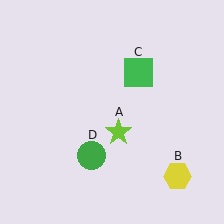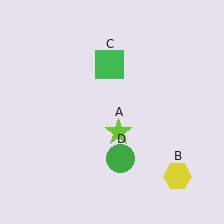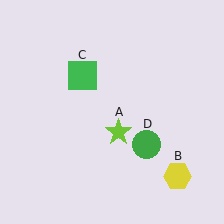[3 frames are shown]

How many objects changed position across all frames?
2 objects changed position: green square (object C), green circle (object D).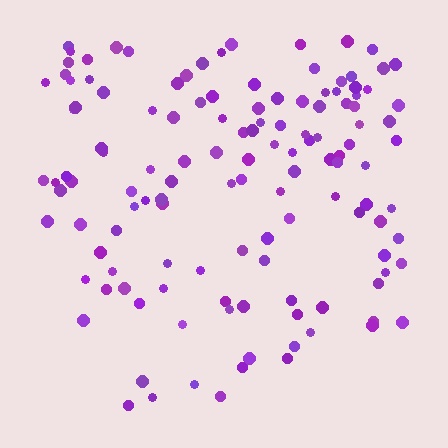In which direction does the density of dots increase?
From bottom to top, with the top side densest.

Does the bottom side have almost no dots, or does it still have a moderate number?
Still a moderate number, just noticeably fewer than the top.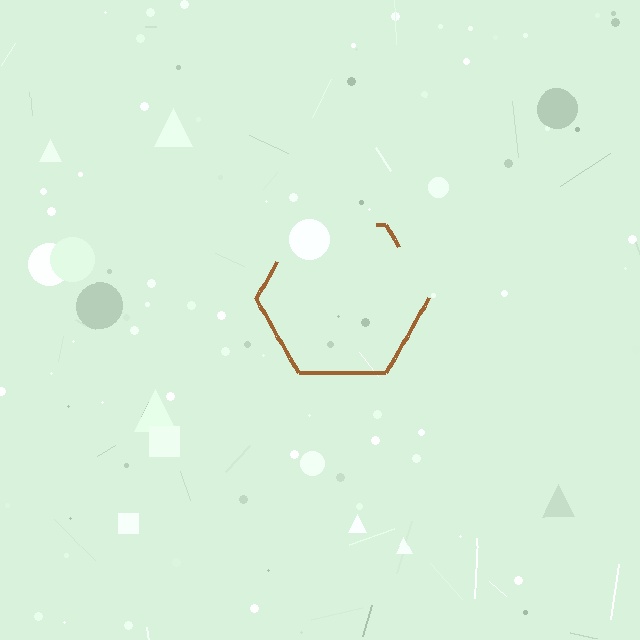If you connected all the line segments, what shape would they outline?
They would outline a hexagon.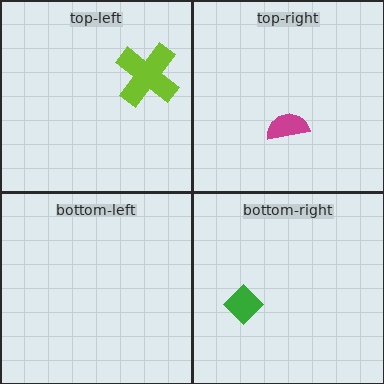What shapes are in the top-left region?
The lime cross.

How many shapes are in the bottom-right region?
1.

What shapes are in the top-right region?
The magenta semicircle.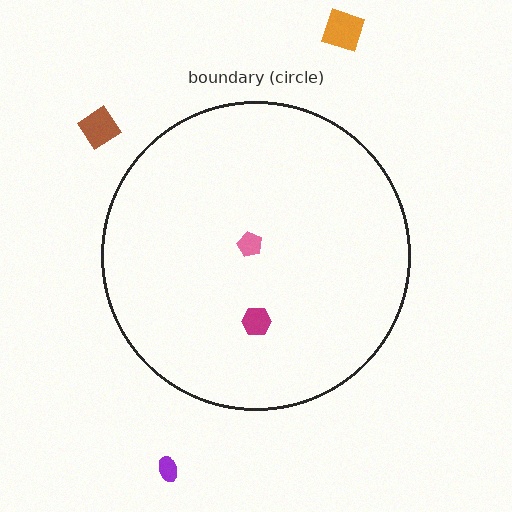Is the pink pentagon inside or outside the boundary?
Inside.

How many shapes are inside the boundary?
2 inside, 3 outside.